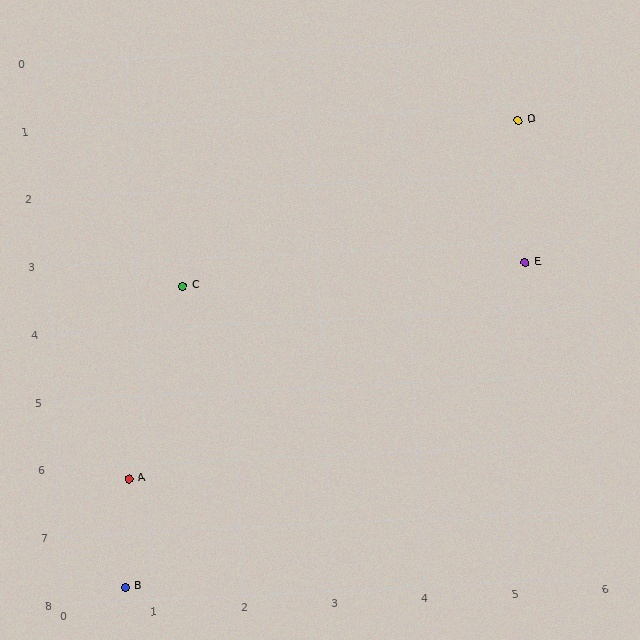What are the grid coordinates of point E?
Point E is at approximately (5.3, 3.3).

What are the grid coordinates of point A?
Point A is at approximately (0.8, 6.2).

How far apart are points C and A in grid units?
Points C and A are about 2.9 grid units apart.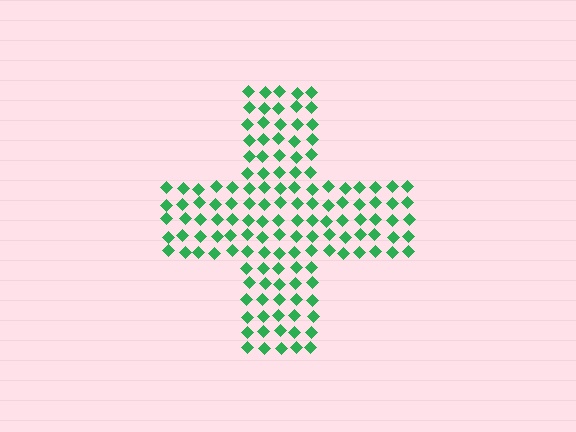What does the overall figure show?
The overall figure shows a cross.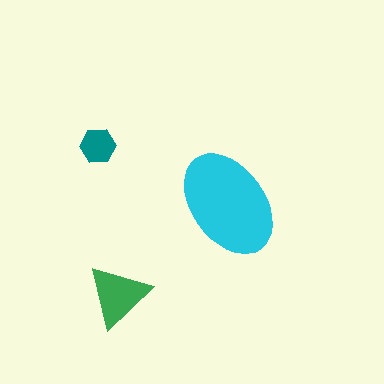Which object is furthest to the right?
The cyan ellipse is rightmost.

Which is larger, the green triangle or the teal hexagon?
The green triangle.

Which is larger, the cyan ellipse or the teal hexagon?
The cyan ellipse.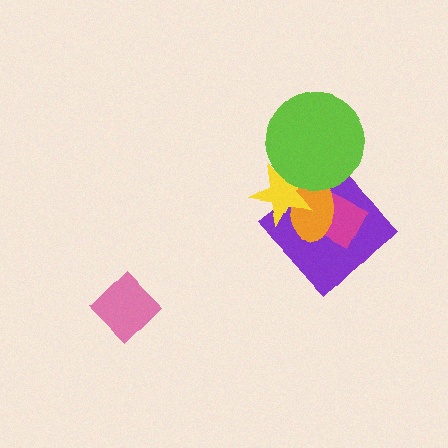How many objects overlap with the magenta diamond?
2 objects overlap with the magenta diamond.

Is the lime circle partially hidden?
No, no other shape covers it.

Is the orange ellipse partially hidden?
Yes, it is partially covered by another shape.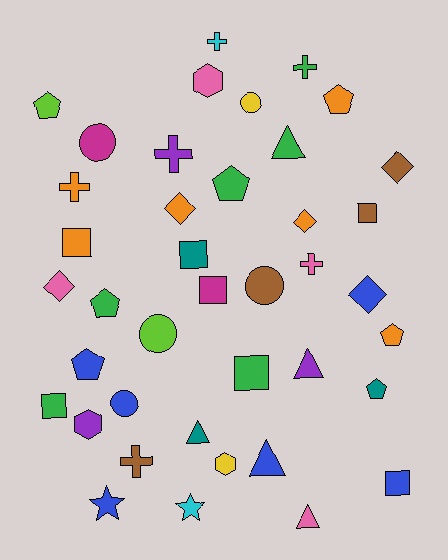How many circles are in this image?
There are 5 circles.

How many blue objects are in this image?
There are 6 blue objects.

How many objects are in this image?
There are 40 objects.